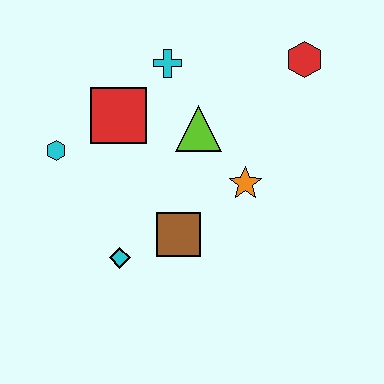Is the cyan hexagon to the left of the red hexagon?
Yes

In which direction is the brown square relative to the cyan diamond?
The brown square is to the right of the cyan diamond.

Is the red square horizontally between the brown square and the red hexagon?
No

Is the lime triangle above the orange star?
Yes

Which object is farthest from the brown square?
The red hexagon is farthest from the brown square.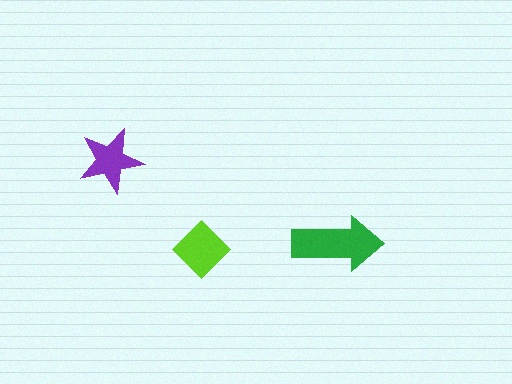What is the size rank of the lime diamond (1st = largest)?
2nd.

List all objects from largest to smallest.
The green arrow, the lime diamond, the purple star.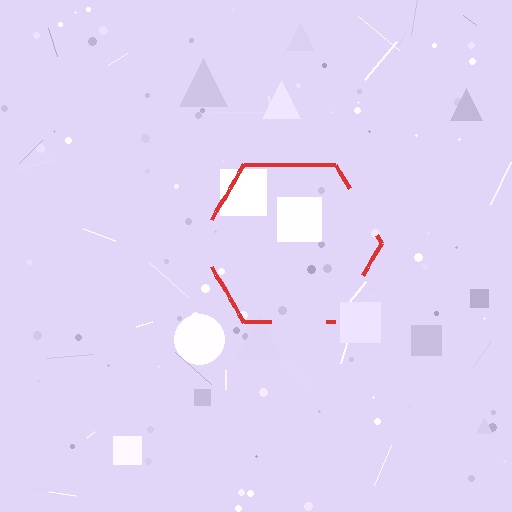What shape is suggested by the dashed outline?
The dashed outline suggests a hexagon.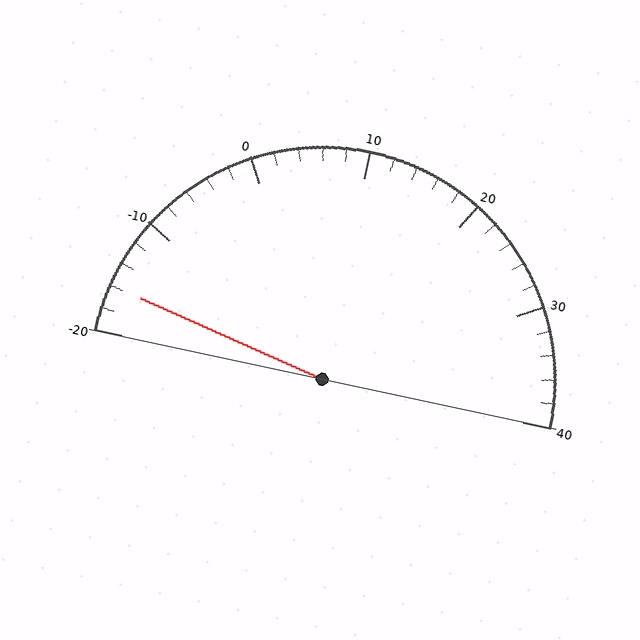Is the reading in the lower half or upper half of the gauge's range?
The reading is in the lower half of the range (-20 to 40).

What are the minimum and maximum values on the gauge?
The gauge ranges from -20 to 40.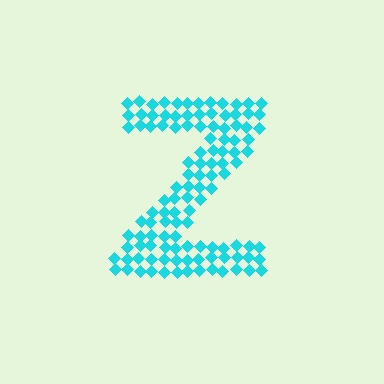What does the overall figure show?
The overall figure shows the letter Z.